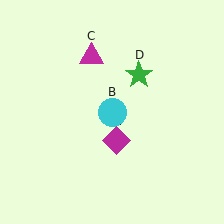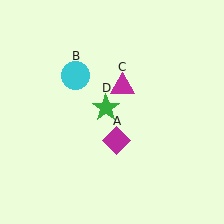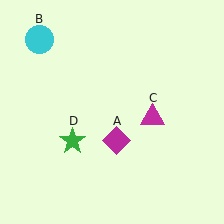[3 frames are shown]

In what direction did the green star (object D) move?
The green star (object D) moved down and to the left.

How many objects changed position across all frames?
3 objects changed position: cyan circle (object B), magenta triangle (object C), green star (object D).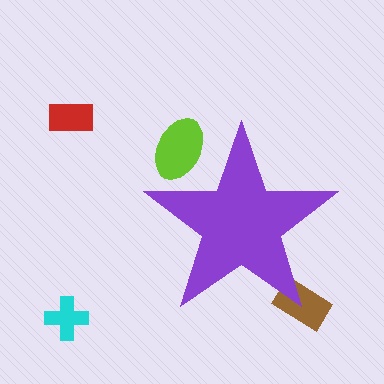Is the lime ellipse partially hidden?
Yes, the lime ellipse is partially hidden behind the purple star.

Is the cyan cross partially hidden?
No, the cyan cross is fully visible.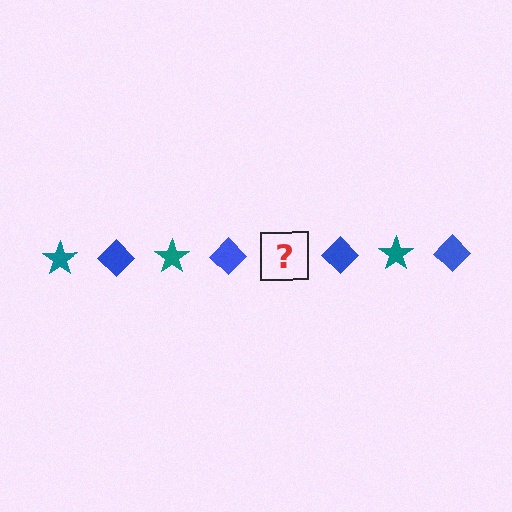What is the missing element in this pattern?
The missing element is a teal star.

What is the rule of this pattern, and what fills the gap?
The rule is that the pattern alternates between teal star and blue diamond. The gap should be filled with a teal star.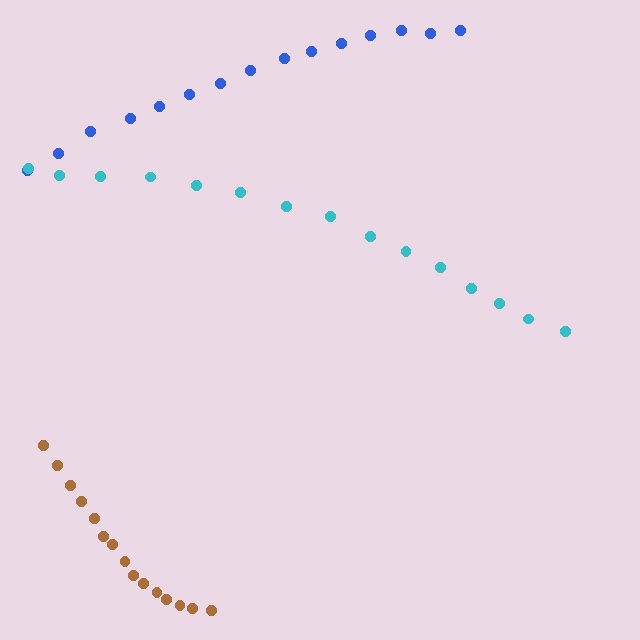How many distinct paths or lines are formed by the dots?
There are 3 distinct paths.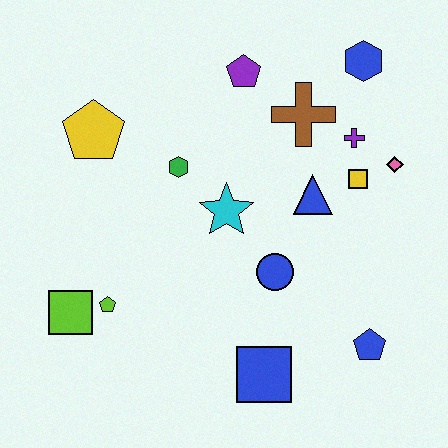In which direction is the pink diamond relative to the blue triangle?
The pink diamond is to the right of the blue triangle.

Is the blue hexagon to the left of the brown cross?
No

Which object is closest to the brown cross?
The purple cross is closest to the brown cross.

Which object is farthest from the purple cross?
The lime square is farthest from the purple cross.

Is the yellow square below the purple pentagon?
Yes